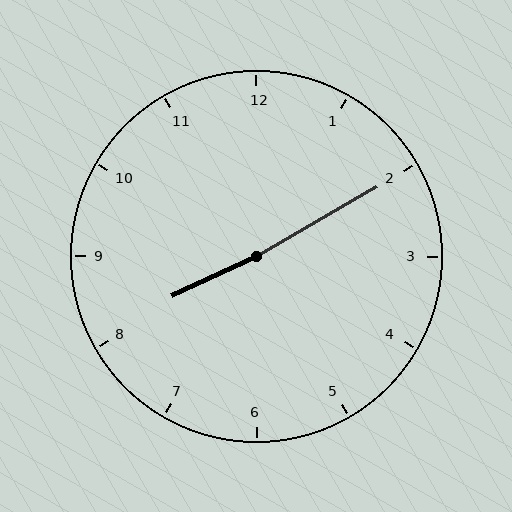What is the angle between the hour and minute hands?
Approximately 175 degrees.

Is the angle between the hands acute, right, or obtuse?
It is obtuse.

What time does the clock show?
8:10.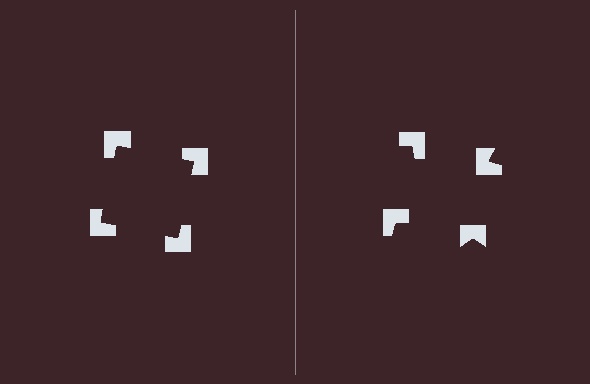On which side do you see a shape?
An illusory square appears on the left side. On the right side the wedge cuts are rotated, so no coherent shape forms.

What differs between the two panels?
The notched squares are positioned identically on both sides; only the wedge orientations differ. On the left they align to a square; on the right they are misaligned.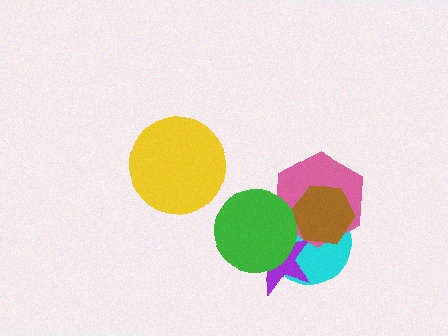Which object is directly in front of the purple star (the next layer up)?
The pink hexagon is directly in front of the purple star.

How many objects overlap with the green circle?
3 objects overlap with the green circle.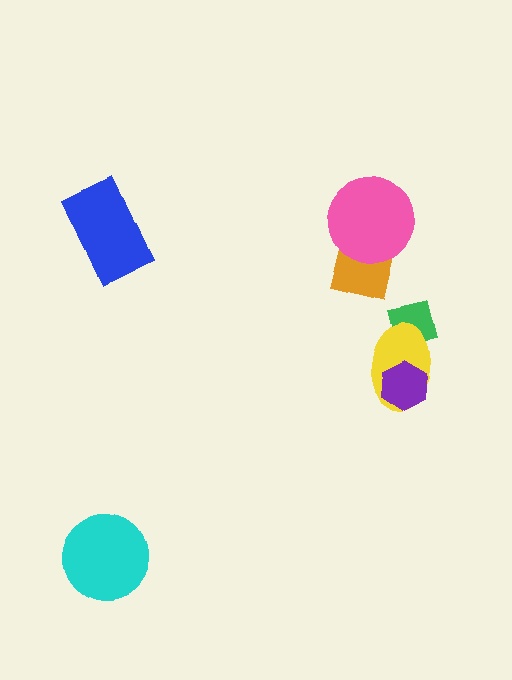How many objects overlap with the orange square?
1 object overlaps with the orange square.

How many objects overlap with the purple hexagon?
1 object overlaps with the purple hexagon.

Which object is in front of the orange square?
The pink circle is in front of the orange square.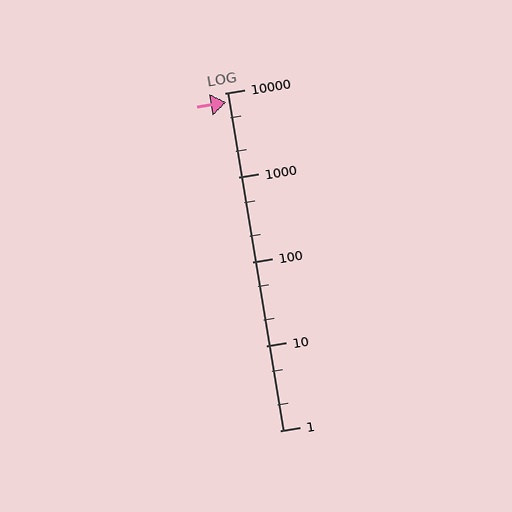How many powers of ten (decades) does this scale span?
The scale spans 4 decades, from 1 to 10000.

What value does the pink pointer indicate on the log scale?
The pointer indicates approximately 7800.